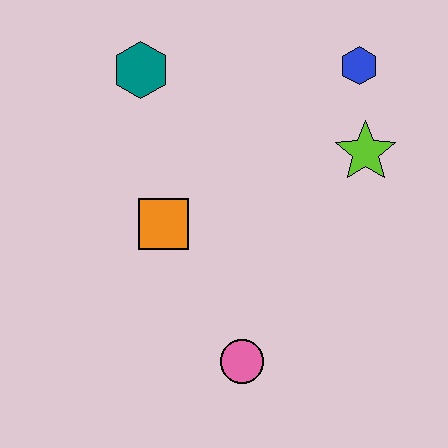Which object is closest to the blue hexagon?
The lime star is closest to the blue hexagon.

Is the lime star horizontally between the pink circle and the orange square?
No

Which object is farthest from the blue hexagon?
The pink circle is farthest from the blue hexagon.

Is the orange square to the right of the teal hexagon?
Yes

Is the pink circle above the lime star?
No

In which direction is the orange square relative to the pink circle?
The orange square is above the pink circle.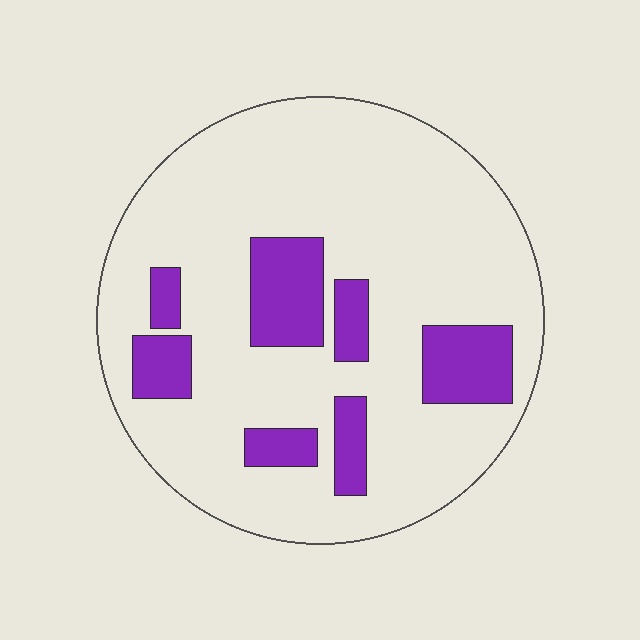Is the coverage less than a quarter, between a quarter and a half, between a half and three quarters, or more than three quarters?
Less than a quarter.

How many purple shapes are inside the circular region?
7.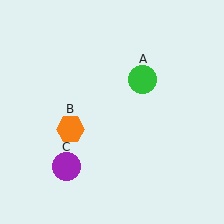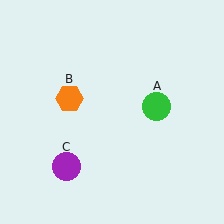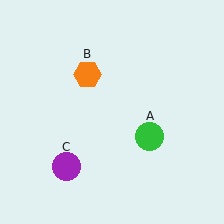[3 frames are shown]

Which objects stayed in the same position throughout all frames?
Purple circle (object C) remained stationary.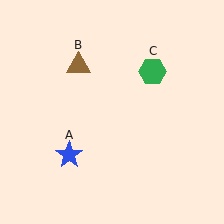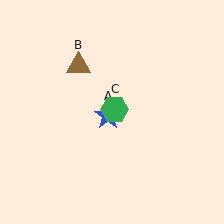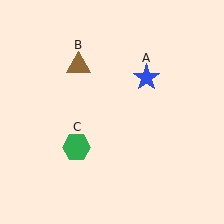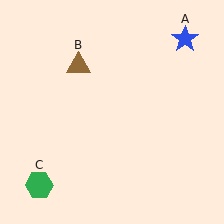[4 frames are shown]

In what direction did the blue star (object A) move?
The blue star (object A) moved up and to the right.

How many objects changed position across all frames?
2 objects changed position: blue star (object A), green hexagon (object C).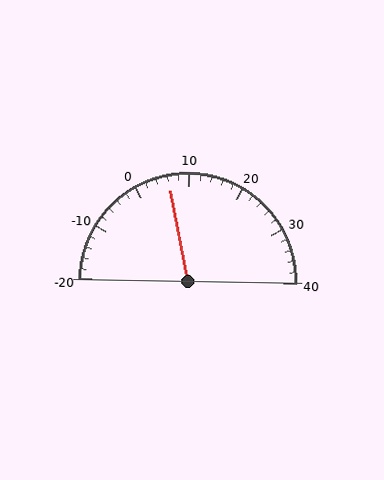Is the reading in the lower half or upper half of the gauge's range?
The reading is in the lower half of the range (-20 to 40).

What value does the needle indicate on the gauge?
The needle indicates approximately 6.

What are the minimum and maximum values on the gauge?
The gauge ranges from -20 to 40.